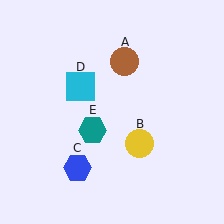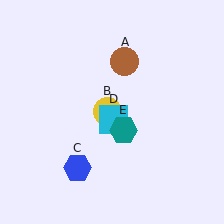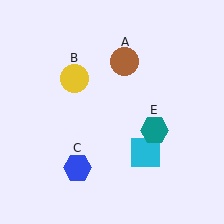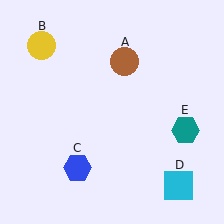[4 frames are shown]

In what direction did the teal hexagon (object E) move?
The teal hexagon (object E) moved right.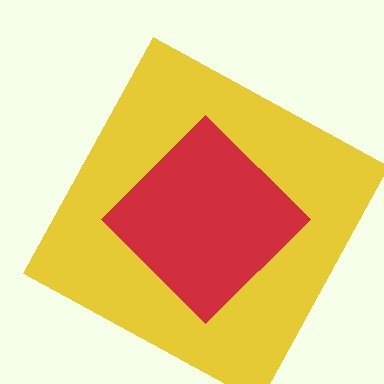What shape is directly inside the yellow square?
The red diamond.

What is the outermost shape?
The yellow square.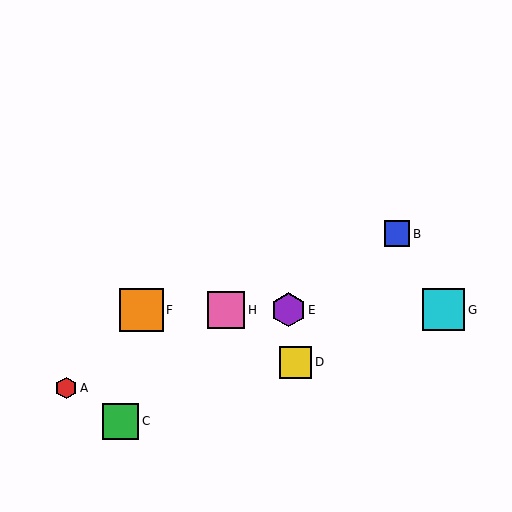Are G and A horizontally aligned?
No, G is at y≈310 and A is at y≈388.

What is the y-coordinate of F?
Object F is at y≈310.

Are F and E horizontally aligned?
Yes, both are at y≈310.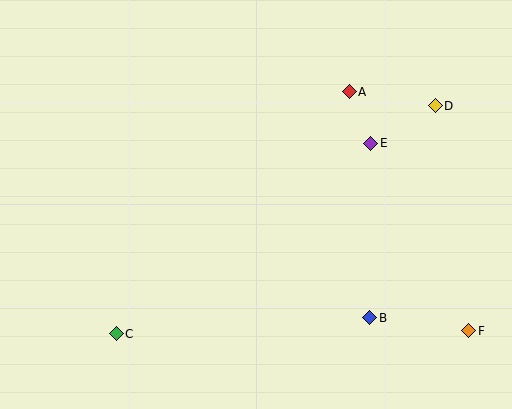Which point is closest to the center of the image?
Point E at (371, 143) is closest to the center.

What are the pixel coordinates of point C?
Point C is at (116, 334).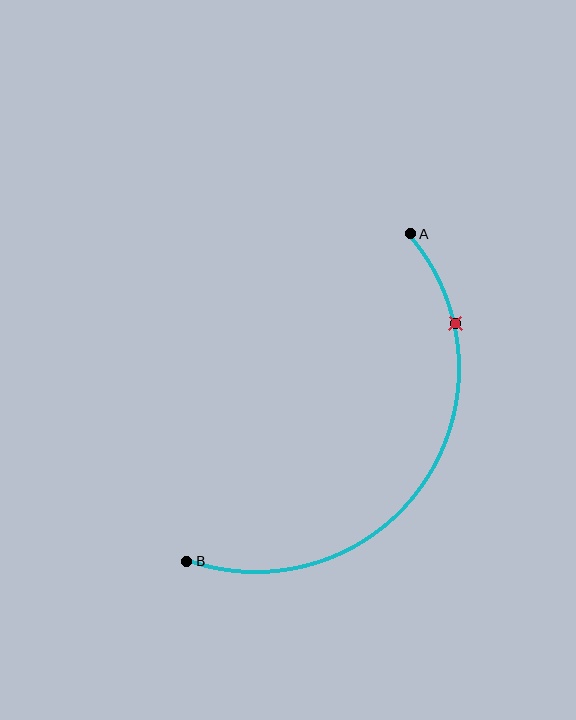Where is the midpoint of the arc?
The arc midpoint is the point on the curve farthest from the straight line joining A and B. It sits below and to the right of that line.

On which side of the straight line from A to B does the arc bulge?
The arc bulges below and to the right of the straight line connecting A and B.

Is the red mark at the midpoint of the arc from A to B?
No. The red mark lies on the arc but is closer to endpoint A. The arc midpoint would be at the point on the curve equidistant along the arc from both A and B.